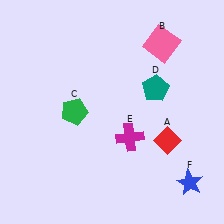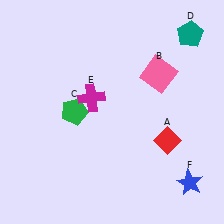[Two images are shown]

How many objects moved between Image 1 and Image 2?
3 objects moved between the two images.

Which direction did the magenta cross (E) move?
The magenta cross (E) moved up.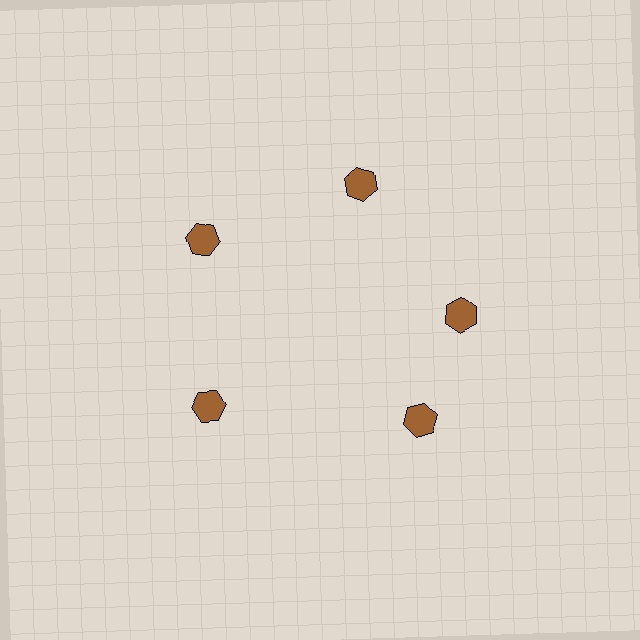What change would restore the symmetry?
The symmetry would be restored by rotating it back into even spacing with its neighbors so that all 5 hexagons sit at equal angles and equal distance from the center.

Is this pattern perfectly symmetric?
No. The 5 brown hexagons are arranged in a ring, but one element near the 5 o'clock position is rotated out of alignment along the ring, breaking the 5-fold rotational symmetry.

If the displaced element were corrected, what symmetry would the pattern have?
It would have 5-fold rotational symmetry — the pattern would map onto itself every 72 degrees.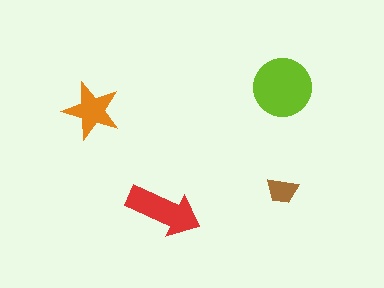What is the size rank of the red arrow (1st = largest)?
2nd.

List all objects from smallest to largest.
The brown trapezoid, the orange star, the red arrow, the lime circle.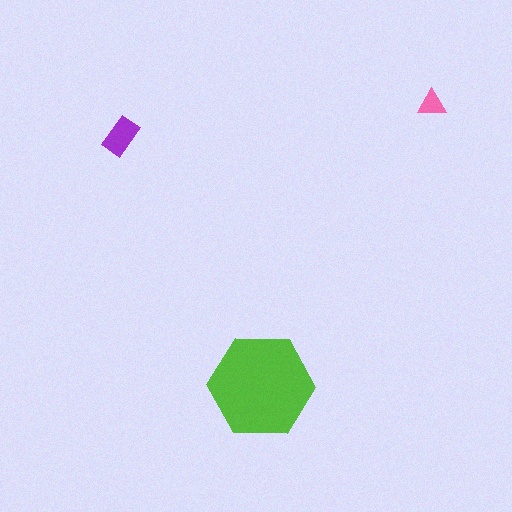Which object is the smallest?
The pink triangle.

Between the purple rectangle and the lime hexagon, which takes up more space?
The lime hexagon.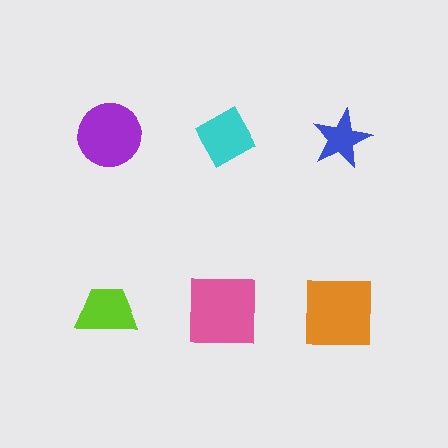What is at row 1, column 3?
A blue star.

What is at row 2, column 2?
A pink square.